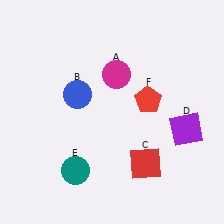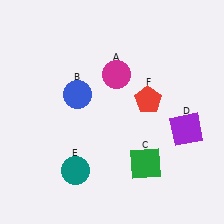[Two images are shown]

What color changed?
The square (C) changed from red in Image 1 to green in Image 2.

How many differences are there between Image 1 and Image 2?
There is 1 difference between the two images.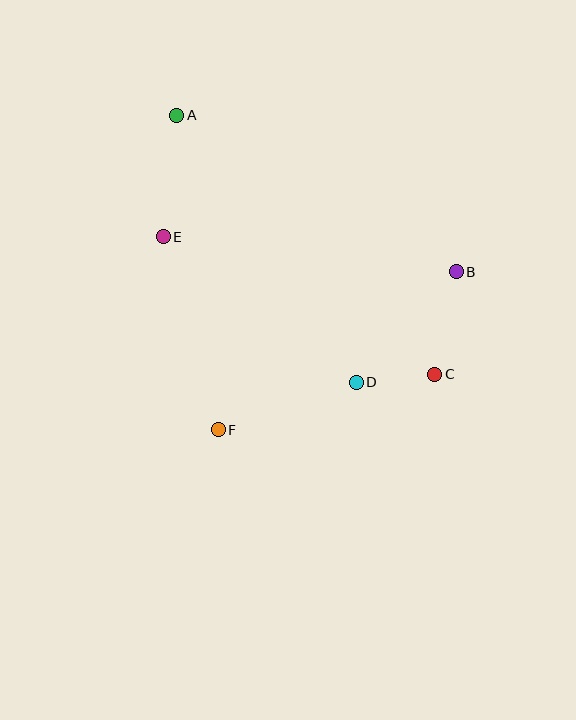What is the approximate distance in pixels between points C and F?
The distance between C and F is approximately 223 pixels.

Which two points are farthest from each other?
Points A and C are farthest from each other.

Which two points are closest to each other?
Points C and D are closest to each other.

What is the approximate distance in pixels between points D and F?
The distance between D and F is approximately 146 pixels.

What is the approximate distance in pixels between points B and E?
The distance between B and E is approximately 295 pixels.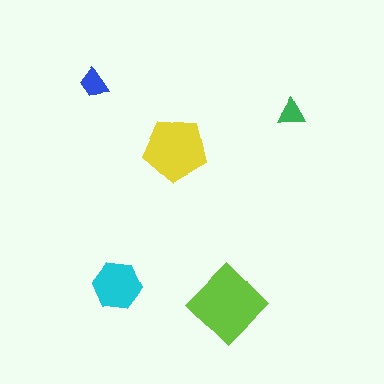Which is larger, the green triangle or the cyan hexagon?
The cyan hexagon.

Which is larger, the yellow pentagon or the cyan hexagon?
The yellow pentagon.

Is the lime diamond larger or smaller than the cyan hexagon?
Larger.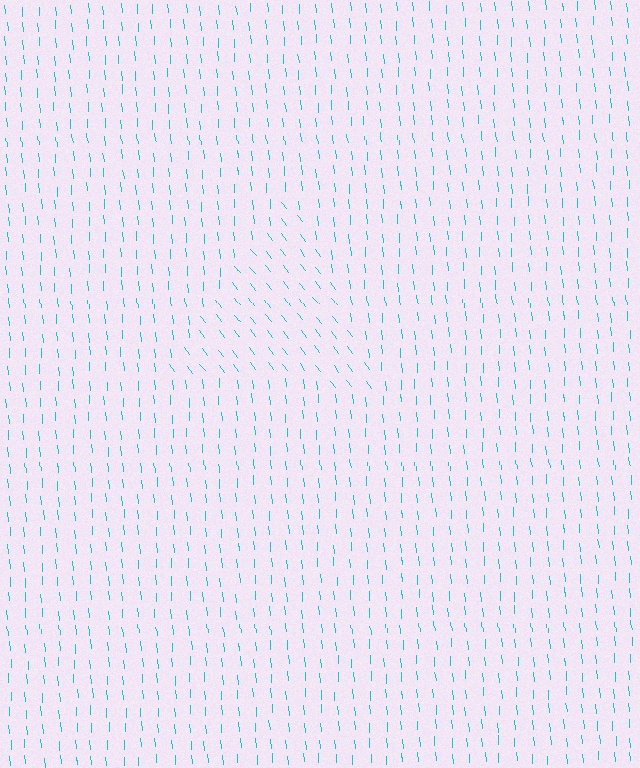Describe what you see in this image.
The image is filled with small cyan line segments. A triangle region in the image has lines oriented differently from the surrounding lines, creating a visible texture boundary.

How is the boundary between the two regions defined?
The boundary is defined purely by a change in line orientation (approximately 33 degrees difference). All lines are the same color and thickness.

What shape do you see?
I see a triangle.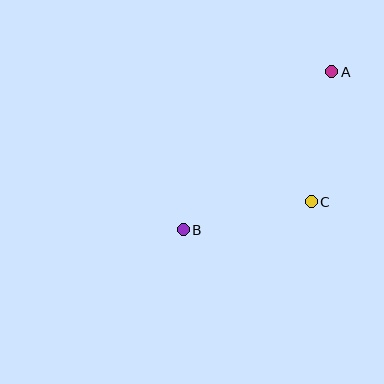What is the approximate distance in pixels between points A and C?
The distance between A and C is approximately 132 pixels.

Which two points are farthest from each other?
Points A and B are farthest from each other.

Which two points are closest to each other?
Points B and C are closest to each other.